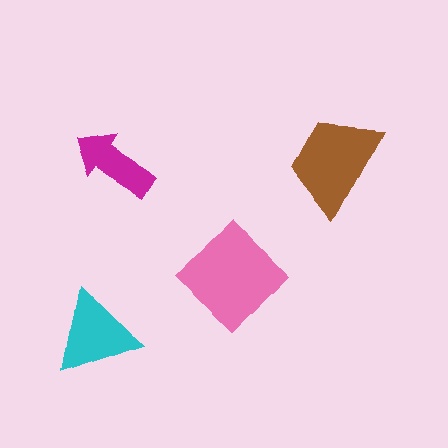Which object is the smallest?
The magenta arrow.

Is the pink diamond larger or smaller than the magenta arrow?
Larger.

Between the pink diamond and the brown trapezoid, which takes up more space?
The pink diamond.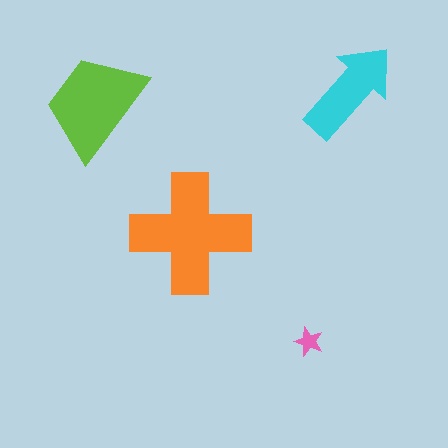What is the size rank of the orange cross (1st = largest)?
1st.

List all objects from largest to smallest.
The orange cross, the lime trapezoid, the cyan arrow, the pink star.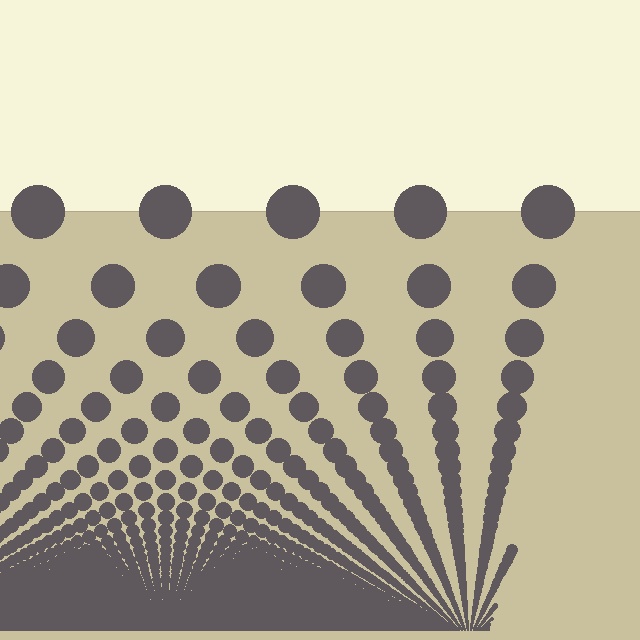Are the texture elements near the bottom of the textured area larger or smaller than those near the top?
Smaller. The gradient is inverted — elements near the bottom are smaller and denser.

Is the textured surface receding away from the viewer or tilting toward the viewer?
The surface appears to tilt toward the viewer. Texture elements get larger and sparser toward the top.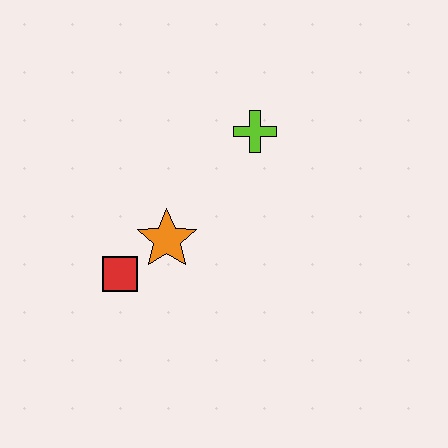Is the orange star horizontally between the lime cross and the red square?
Yes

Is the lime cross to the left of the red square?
No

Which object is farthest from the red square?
The lime cross is farthest from the red square.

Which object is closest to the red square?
The orange star is closest to the red square.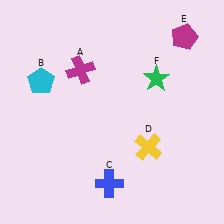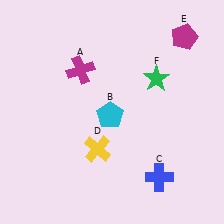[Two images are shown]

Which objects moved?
The objects that moved are: the cyan pentagon (B), the blue cross (C), the yellow cross (D).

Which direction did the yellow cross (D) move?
The yellow cross (D) moved left.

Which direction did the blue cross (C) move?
The blue cross (C) moved right.